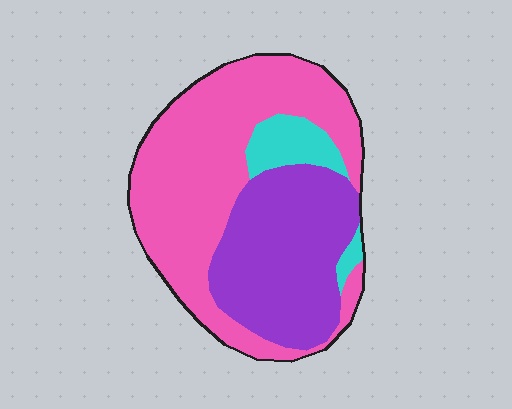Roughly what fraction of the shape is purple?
Purple covers 36% of the shape.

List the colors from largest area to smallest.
From largest to smallest: pink, purple, cyan.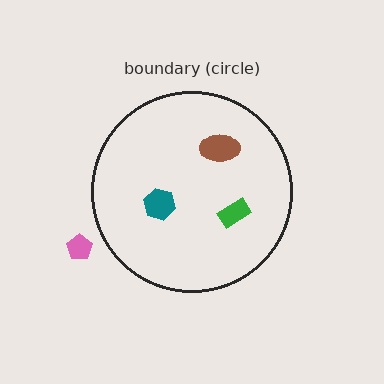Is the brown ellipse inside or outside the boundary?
Inside.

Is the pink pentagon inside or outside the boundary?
Outside.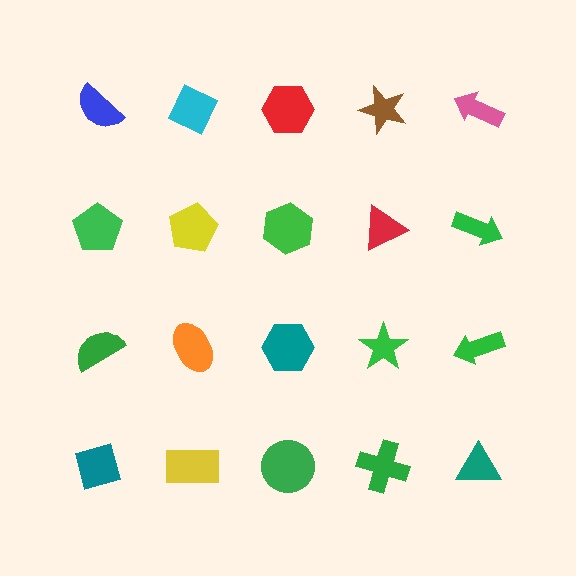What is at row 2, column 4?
A red triangle.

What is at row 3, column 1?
A green semicircle.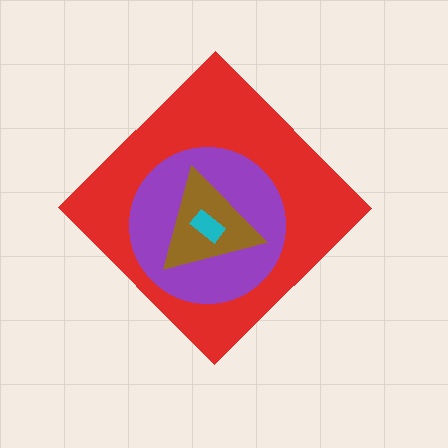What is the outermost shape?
The red diamond.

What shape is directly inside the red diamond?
The purple circle.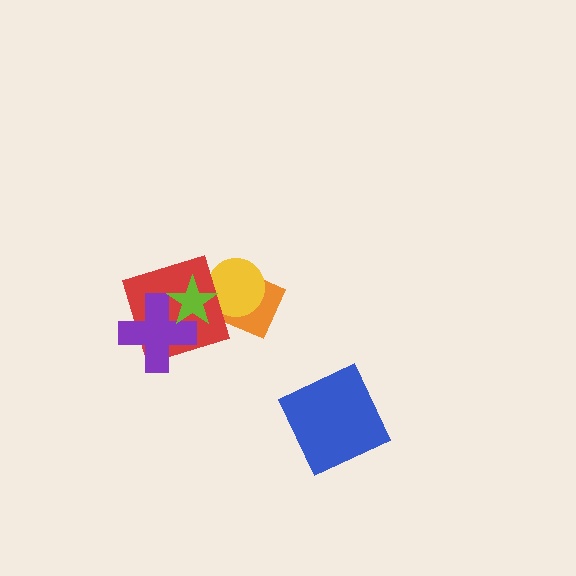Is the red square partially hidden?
Yes, it is partially covered by another shape.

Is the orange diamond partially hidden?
Yes, it is partially covered by another shape.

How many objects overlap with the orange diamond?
2 objects overlap with the orange diamond.